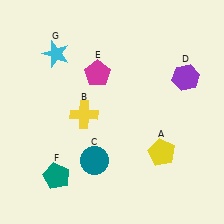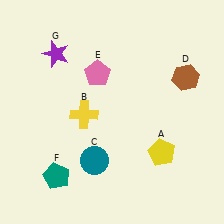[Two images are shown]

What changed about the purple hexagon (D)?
In Image 1, D is purple. In Image 2, it changed to brown.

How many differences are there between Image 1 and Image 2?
There are 3 differences between the two images.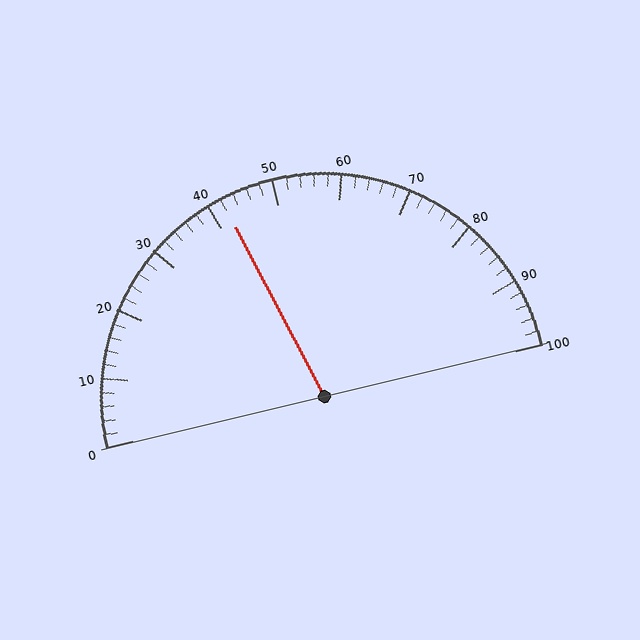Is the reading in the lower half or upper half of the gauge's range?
The reading is in the lower half of the range (0 to 100).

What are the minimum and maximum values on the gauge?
The gauge ranges from 0 to 100.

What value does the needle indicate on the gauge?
The needle indicates approximately 42.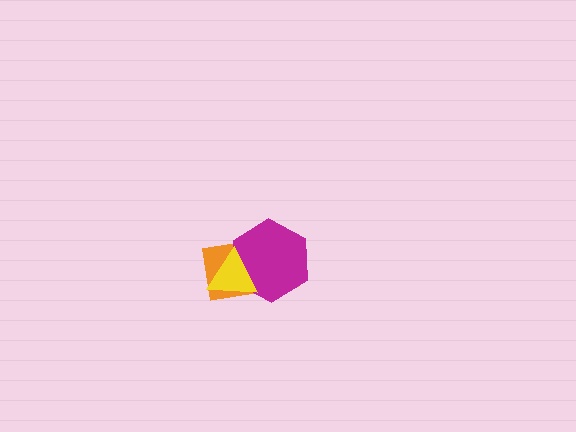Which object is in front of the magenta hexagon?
The yellow triangle is in front of the magenta hexagon.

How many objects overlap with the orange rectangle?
2 objects overlap with the orange rectangle.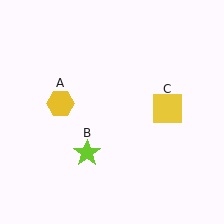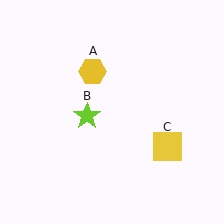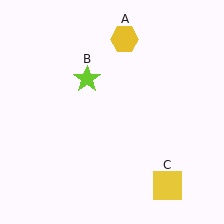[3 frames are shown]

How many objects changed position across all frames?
3 objects changed position: yellow hexagon (object A), lime star (object B), yellow square (object C).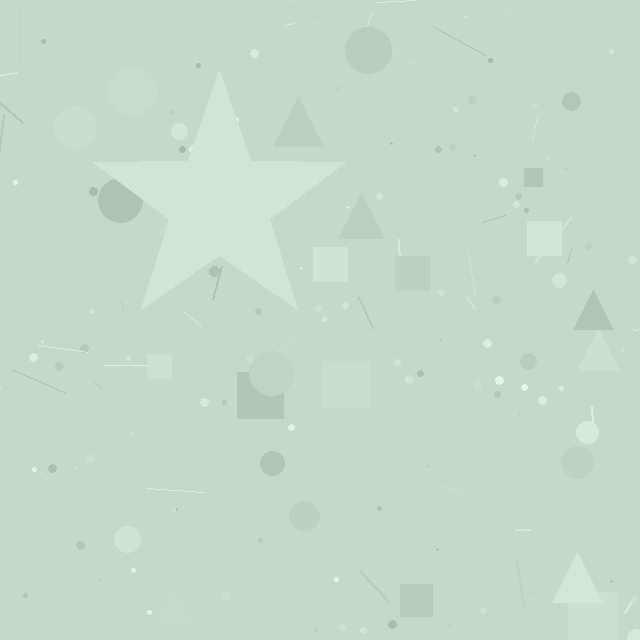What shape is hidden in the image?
A star is hidden in the image.